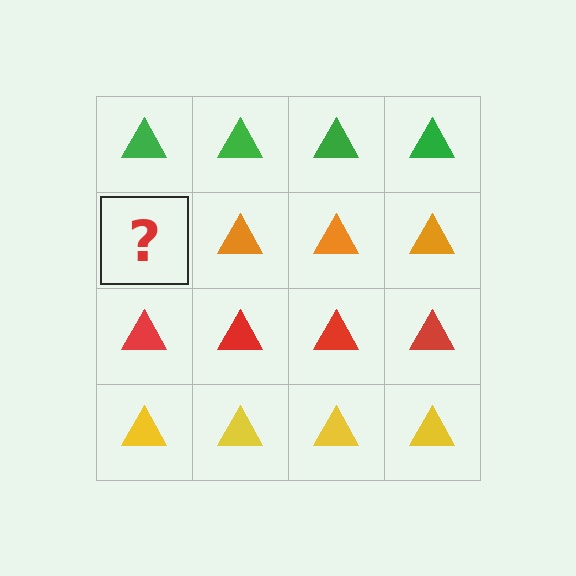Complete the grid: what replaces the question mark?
The question mark should be replaced with an orange triangle.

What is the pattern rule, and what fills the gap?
The rule is that each row has a consistent color. The gap should be filled with an orange triangle.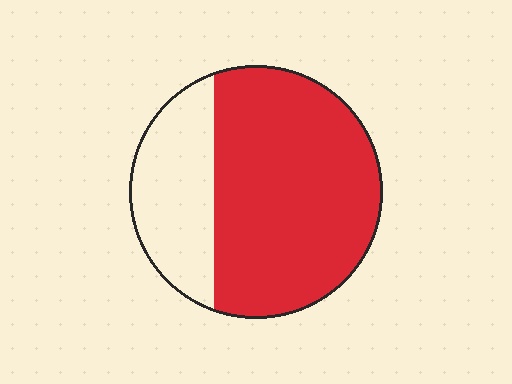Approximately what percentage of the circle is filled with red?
Approximately 70%.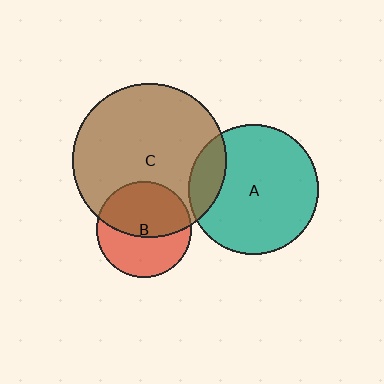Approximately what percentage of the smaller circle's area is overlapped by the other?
Approximately 55%.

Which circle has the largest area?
Circle C (brown).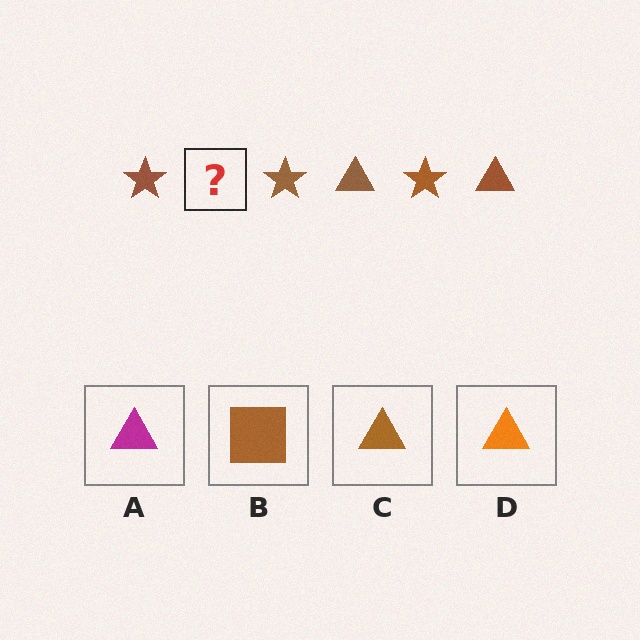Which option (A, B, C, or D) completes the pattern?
C.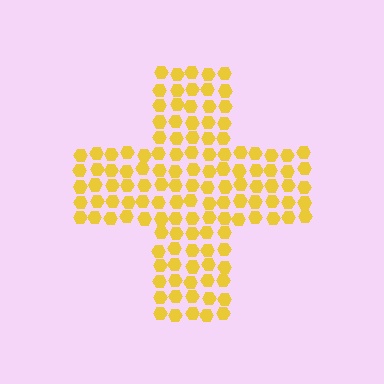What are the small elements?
The small elements are hexagons.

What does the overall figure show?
The overall figure shows a cross.